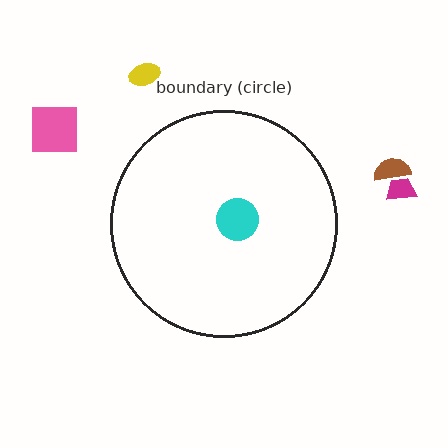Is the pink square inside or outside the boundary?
Outside.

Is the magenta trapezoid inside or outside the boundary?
Outside.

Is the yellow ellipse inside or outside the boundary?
Outside.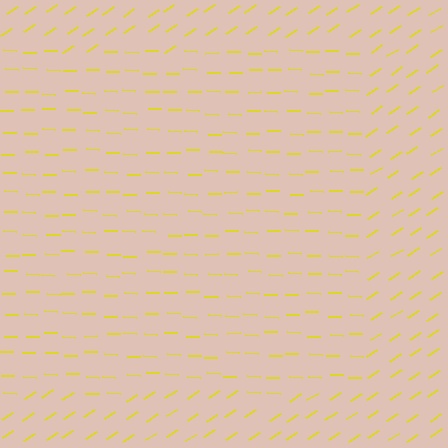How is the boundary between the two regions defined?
The boundary is defined purely by a change in line orientation (approximately 35 degrees difference). All lines are the same color and thickness.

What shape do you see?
I see a rectangle.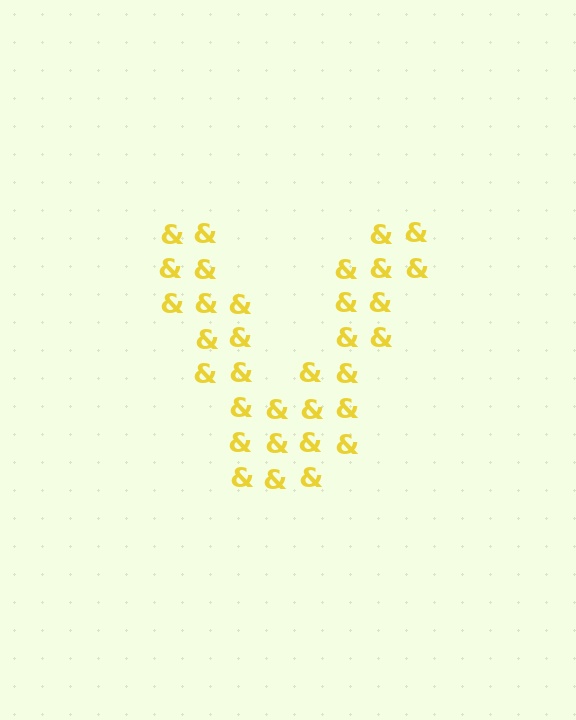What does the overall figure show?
The overall figure shows the letter V.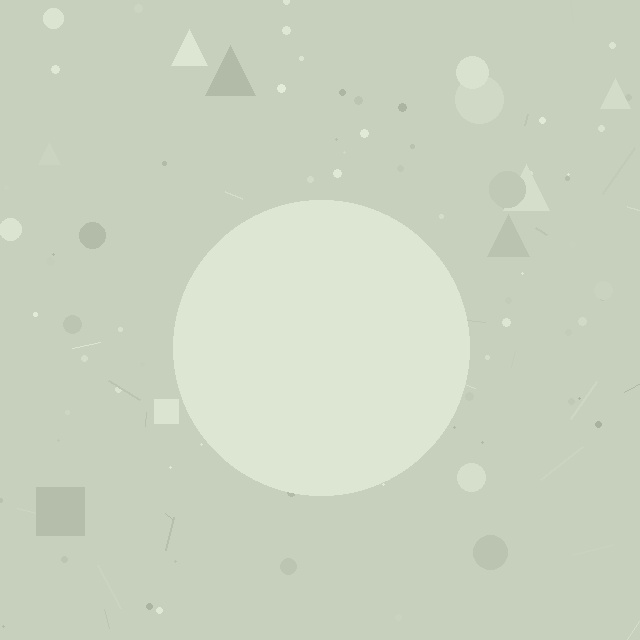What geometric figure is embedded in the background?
A circle is embedded in the background.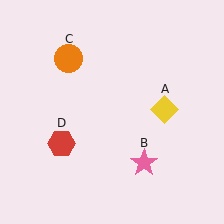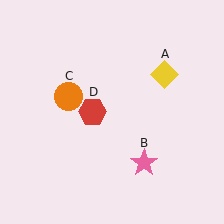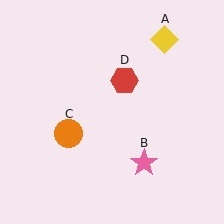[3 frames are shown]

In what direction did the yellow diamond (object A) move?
The yellow diamond (object A) moved up.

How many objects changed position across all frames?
3 objects changed position: yellow diamond (object A), orange circle (object C), red hexagon (object D).